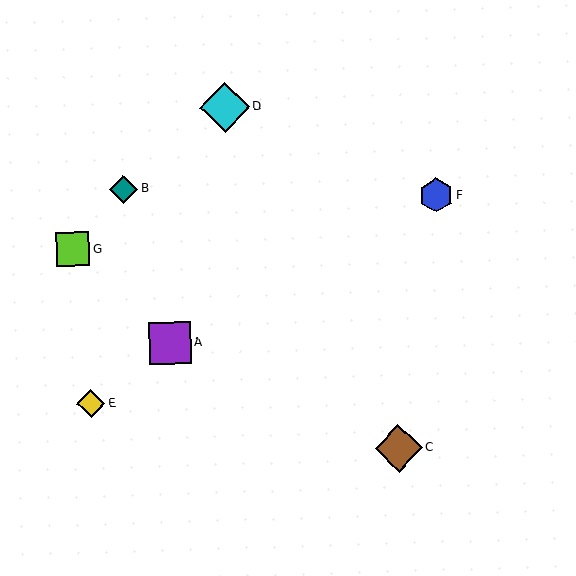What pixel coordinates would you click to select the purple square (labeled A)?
Click at (170, 343) to select the purple square A.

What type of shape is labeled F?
Shape F is a blue hexagon.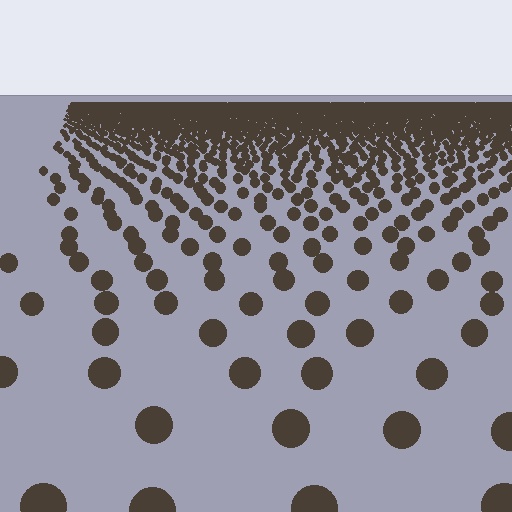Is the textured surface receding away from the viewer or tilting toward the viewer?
The surface is receding away from the viewer. Texture elements get smaller and denser toward the top.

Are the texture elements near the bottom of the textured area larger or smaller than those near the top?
Larger. Near the bottom, elements are closer to the viewer and appear at a bigger on-screen size.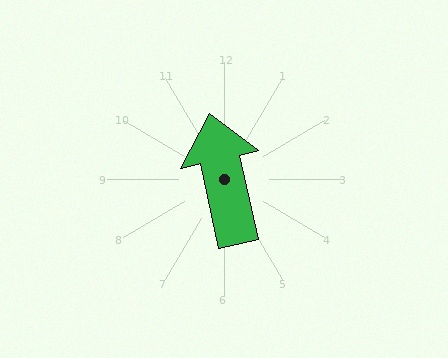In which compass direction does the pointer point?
North.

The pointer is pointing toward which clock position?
Roughly 12 o'clock.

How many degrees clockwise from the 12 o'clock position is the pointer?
Approximately 347 degrees.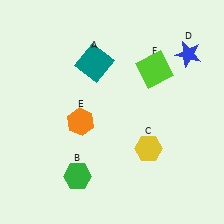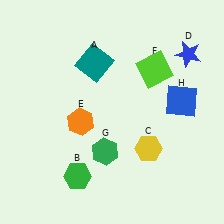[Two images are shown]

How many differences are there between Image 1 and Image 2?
There are 2 differences between the two images.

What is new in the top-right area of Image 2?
A blue square (H) was added in the top-right area of Image 2.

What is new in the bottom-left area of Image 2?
A green hexagon (G) was added in the bottom-left area of Image 2.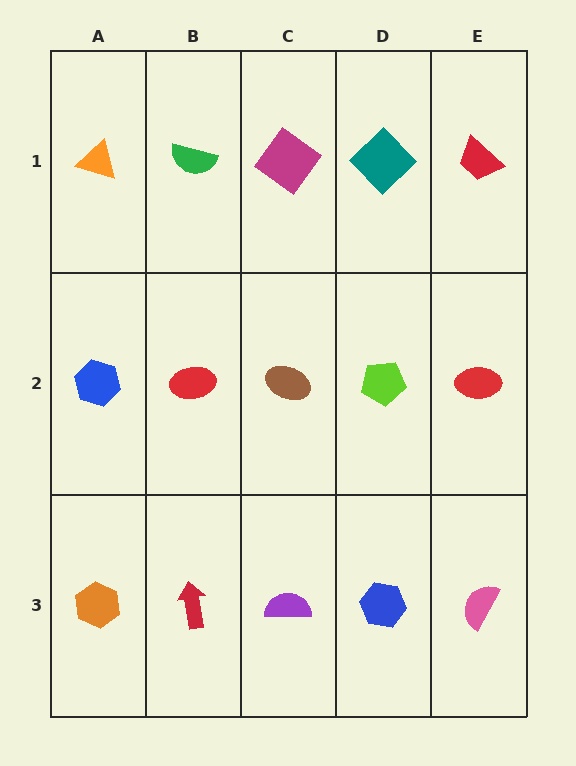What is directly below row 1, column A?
A blue hexagon.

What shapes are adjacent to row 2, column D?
A teal diamond (row 1, column D), a blue hexagon (row 3, column D), a brown ellipse (row 2, column C), a red ellipse (row 2, column E).